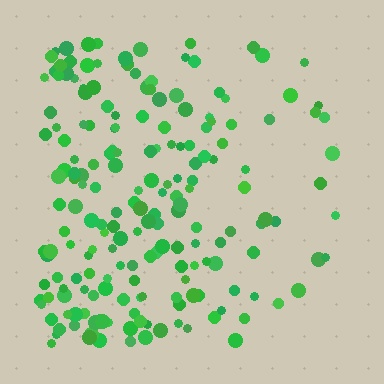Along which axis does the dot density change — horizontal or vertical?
Horizontal.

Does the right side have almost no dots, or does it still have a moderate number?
Still a moderate number, just noticeably fewer than the left.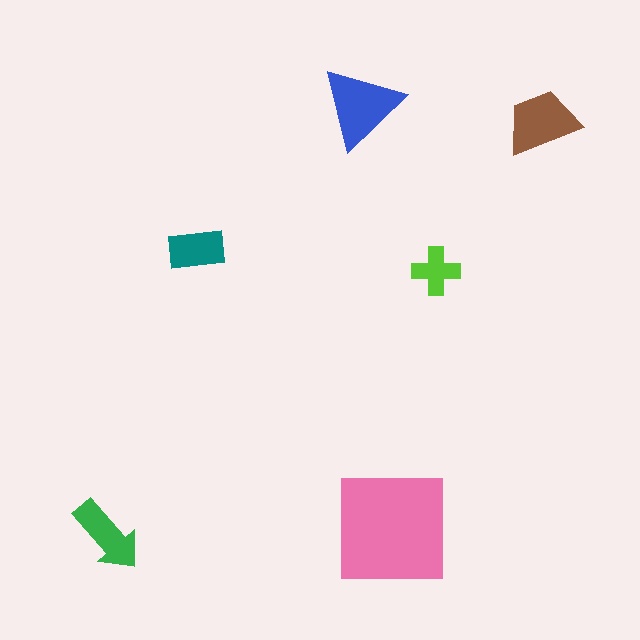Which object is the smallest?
The lime cross.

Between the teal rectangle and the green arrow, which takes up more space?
The green arrow.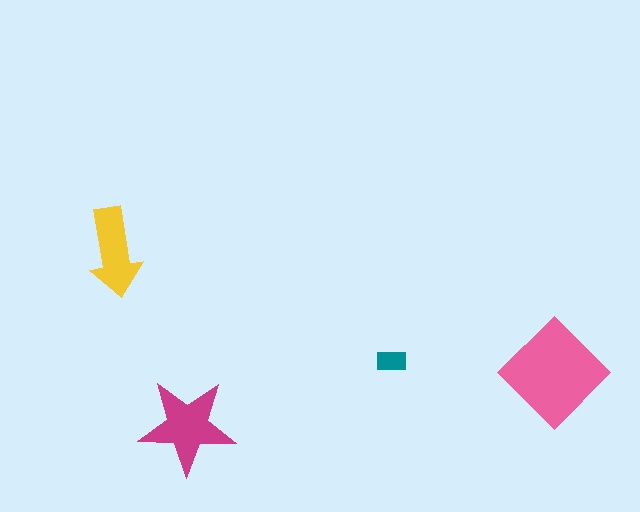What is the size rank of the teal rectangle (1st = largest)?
4th.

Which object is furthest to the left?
The yellow arrow is leftmost.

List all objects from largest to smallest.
The pink diamond, the magenta star, the yellow arrow, the teal rectangle.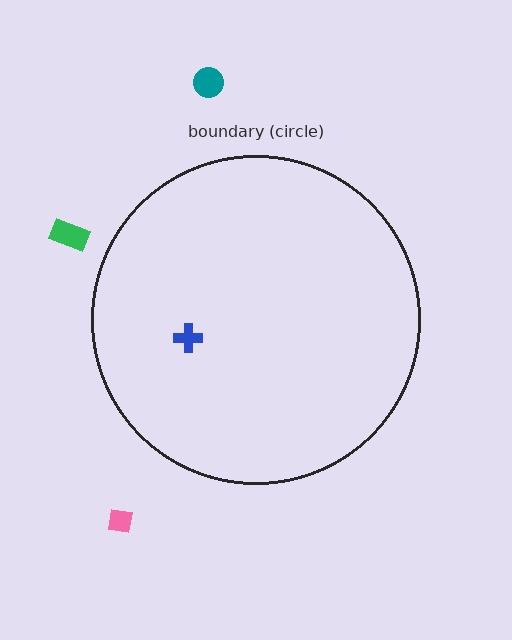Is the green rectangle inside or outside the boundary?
Outside.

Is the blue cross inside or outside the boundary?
Inside.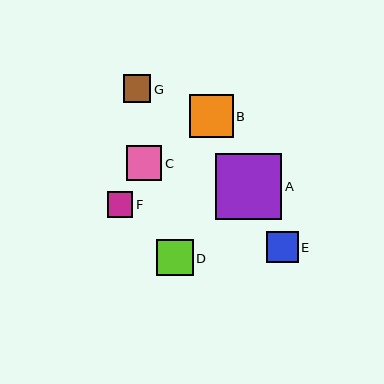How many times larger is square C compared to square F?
Square C is approximately 1.4 times the size of square F.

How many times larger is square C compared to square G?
Square C is approximately 1.3 times the size of square G.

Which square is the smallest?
Square F is the smallest with a size of approximately 26 pixels.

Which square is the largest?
Square A is the largest with a size of approximately 66 pixels.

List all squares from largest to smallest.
From largest to smallest: A, B, D, C, E, G, F.